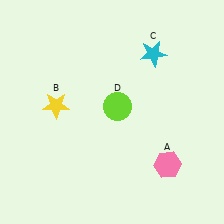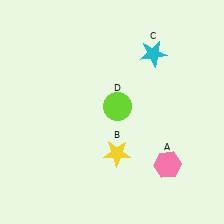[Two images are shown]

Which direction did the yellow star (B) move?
The yellow star (B) moved right.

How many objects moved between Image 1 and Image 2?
1 object moved between the two images.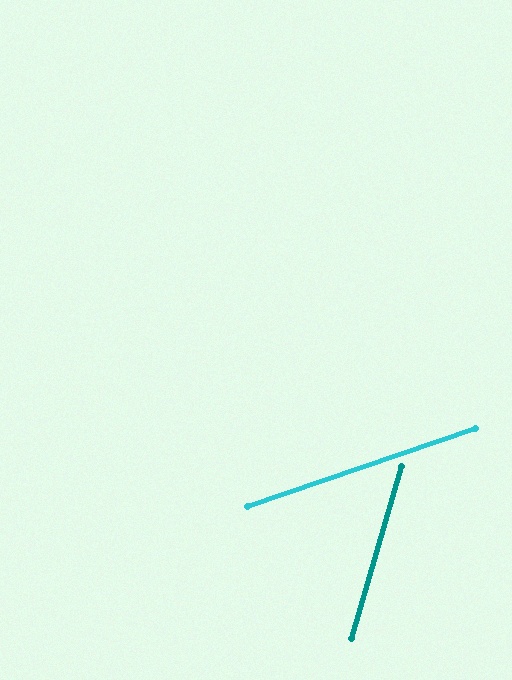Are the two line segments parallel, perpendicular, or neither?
Neither parallel nor perpendicular — they differ by about 55°.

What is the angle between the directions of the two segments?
Approximately 55 degrees.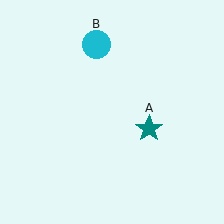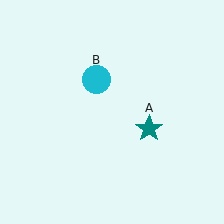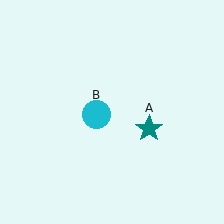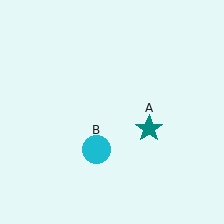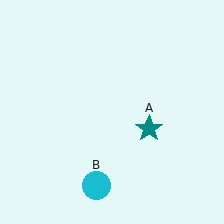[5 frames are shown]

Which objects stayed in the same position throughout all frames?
Teal star (object A) remained stationary.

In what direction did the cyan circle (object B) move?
The cyan circle (object B) moved down.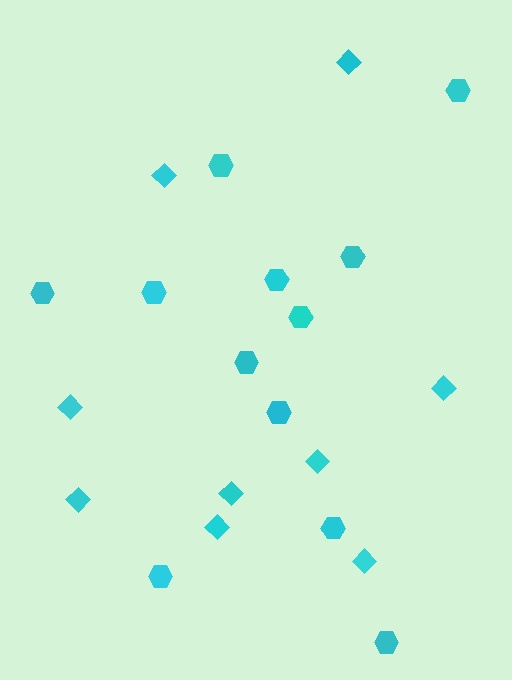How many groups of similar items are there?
There are 2 groups: one group of hexagons (12) and one group of diamonds (9).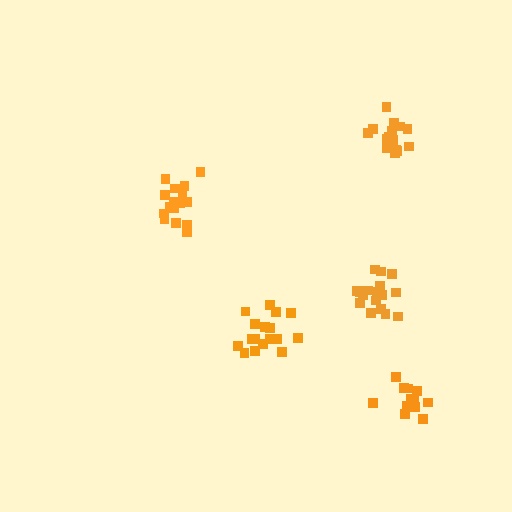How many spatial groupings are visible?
There are 5 spatial groupings.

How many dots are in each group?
Group 1: 19 dots, Group 2: 16 dots, Group 3: 18 dots, Group 4: 15 dots, Group 5: 19 dots (87 total).